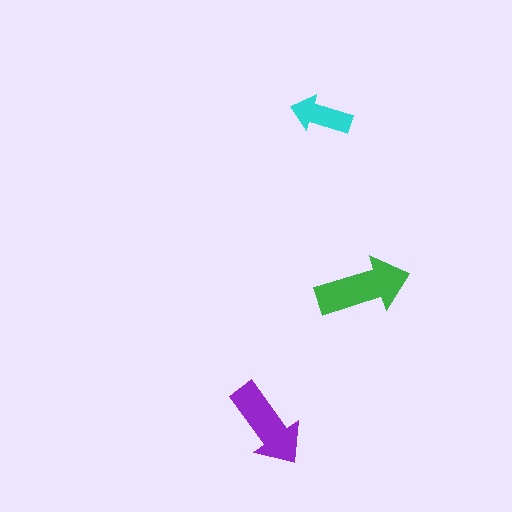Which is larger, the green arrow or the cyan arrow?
The green one.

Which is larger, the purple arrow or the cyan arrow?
The purple one.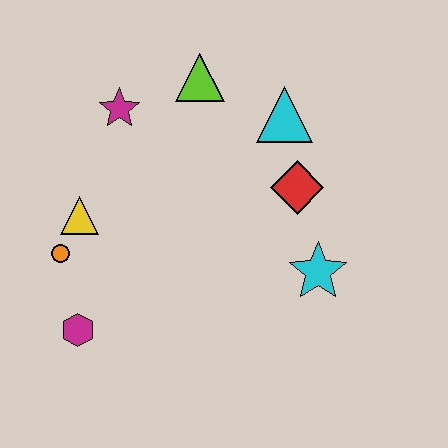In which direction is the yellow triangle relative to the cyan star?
The yellow triangle is to the left of the cyan star.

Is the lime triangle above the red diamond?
Yes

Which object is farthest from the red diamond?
The magenta hexagon is farthest from the red diamond.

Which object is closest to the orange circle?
The yellow triangle is closest to the orange circle.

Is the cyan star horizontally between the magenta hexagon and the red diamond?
No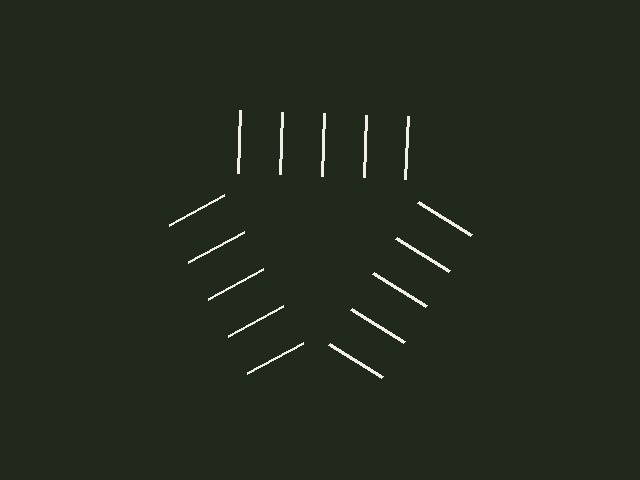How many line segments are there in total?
15 — 5 along each of the 3 edges.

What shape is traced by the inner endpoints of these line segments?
An illusory triangle — the line segments terminate on its edges but no continuous stroke is drawn.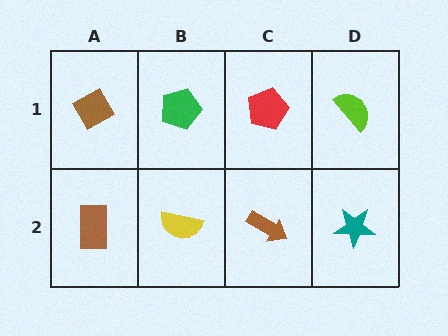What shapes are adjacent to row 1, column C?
A brown arrow (row 2, column C), a green pentagon (row 1, column B), a lime semicircle (row 1, column D).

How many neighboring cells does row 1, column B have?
3.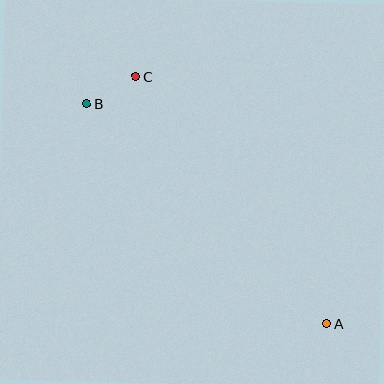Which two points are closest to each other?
Points B and C are closest to each other.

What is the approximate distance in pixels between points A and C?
The distance between A and C is approximately 312 pixels.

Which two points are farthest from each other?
Points A and B are farthest from each other.